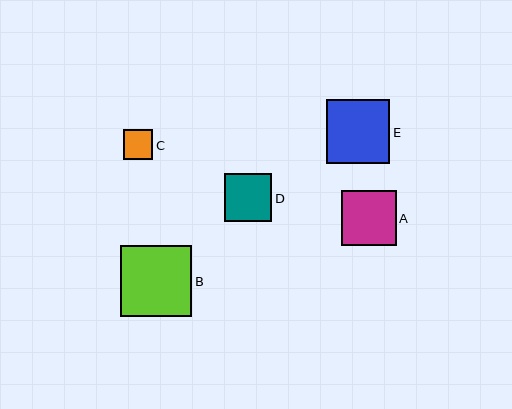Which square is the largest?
Square B is the largest with a size of approximately 72 pixels.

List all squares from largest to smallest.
From largest to smallest: B, E, A, D, C.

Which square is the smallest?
Square C is the smallest with a size of approximately 30 pixels.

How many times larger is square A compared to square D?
Square A is approximately 1.2 times the size of square D.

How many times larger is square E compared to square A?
Square E is approximately 1.2 times the size of square A.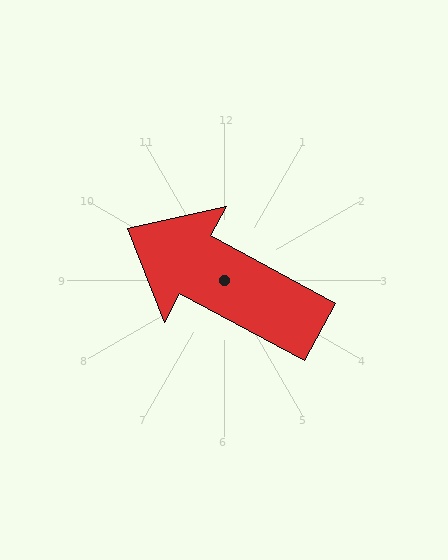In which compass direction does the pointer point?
Northwest.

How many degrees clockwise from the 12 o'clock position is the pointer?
Approximately 298 degrees.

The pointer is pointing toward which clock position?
Roughly 10 o'clock.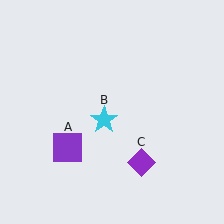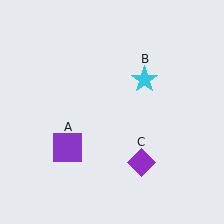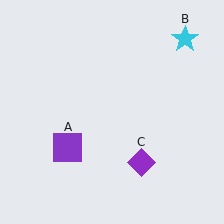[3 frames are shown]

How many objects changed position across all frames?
1 object changed position: cyan star (object B).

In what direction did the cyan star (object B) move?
The cyan star (object B) moved up and to the right.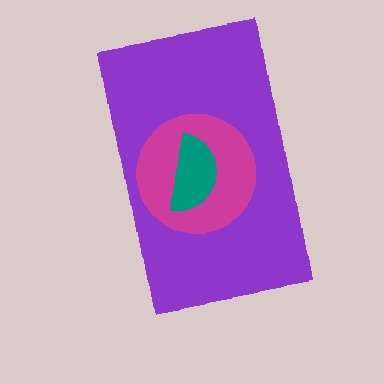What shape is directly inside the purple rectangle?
The magenta circle.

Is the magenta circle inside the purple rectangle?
Yes.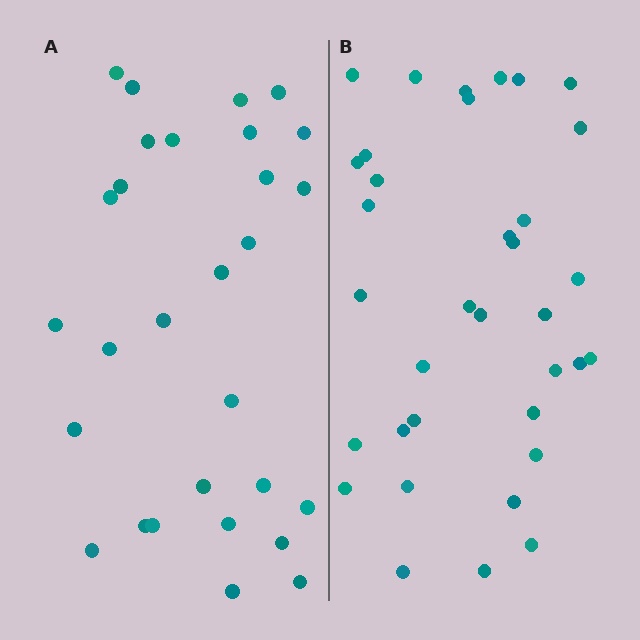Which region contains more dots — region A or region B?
Region B (the right region) has more dots.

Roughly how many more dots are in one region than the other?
Region B has about 6 more dots than region A.